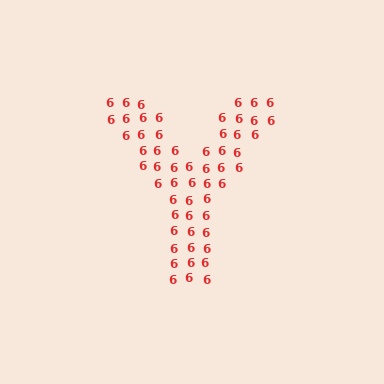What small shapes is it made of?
It is made of small digit 6's.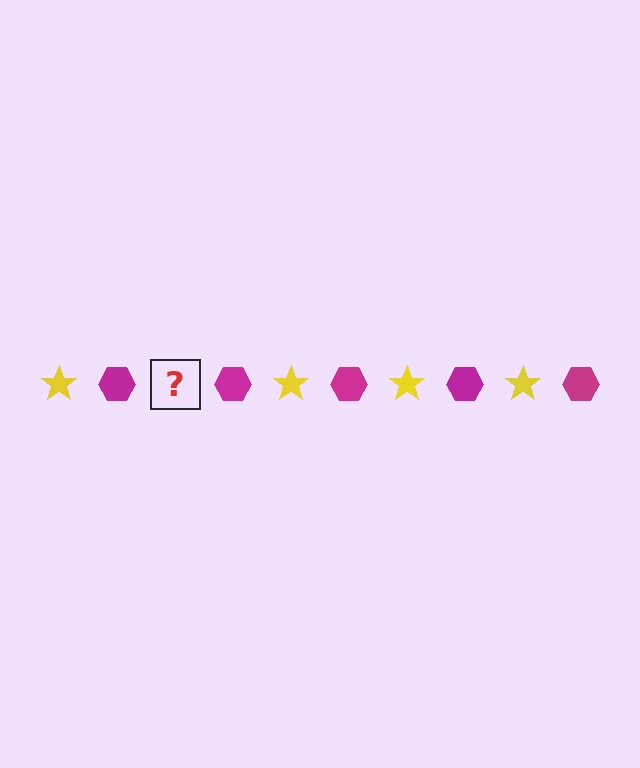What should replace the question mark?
The question mark should be replaced with a yellow star.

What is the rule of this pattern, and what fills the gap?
The rule is that the pattern alternates between yellow star and magenta hexagon. The gap should be filled with a yellow star.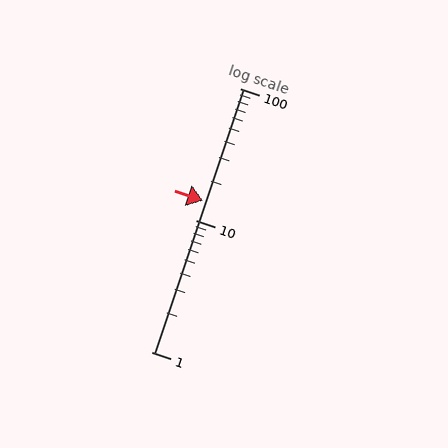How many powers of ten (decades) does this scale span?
The scale spans 2 decades, from 1 to 100.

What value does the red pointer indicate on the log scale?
The pointer indicates approximately 14.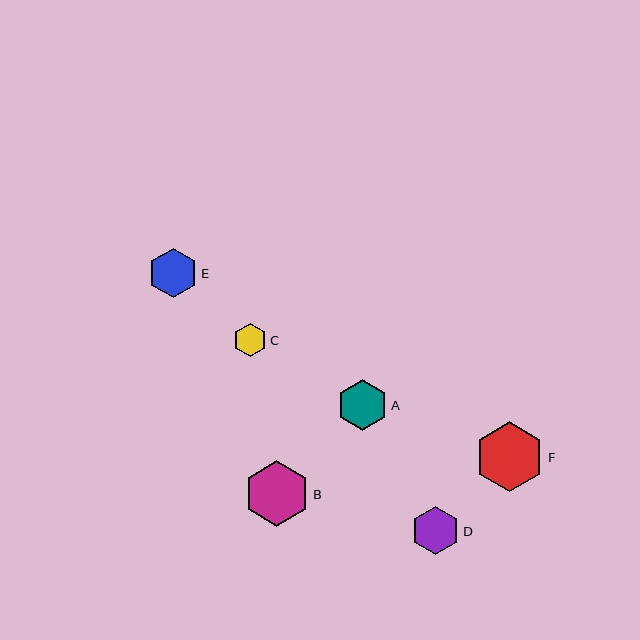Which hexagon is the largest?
Hexagon F is the largest with a size of approximately 70 pixels.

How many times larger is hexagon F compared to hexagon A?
Hexagon F is approximately 1.4 times the size of hexagon A.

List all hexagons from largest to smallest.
From largest to smallest: F, B, A, E, D, C.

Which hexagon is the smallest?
Hexagon C is the smallest with a size of approximately 33 pixels.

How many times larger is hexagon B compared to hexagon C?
Hexagon B is approximately 2.0 times the size of hexagon C.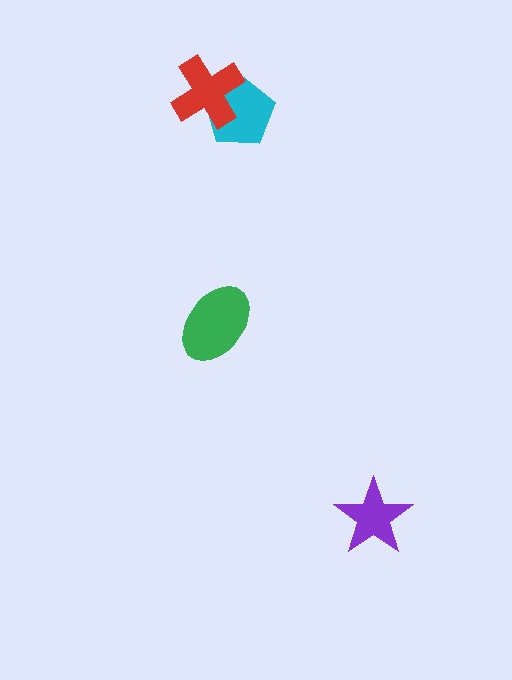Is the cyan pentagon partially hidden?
Yes, it is partially covered by another shape.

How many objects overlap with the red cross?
1 object overlaps with the red cross.